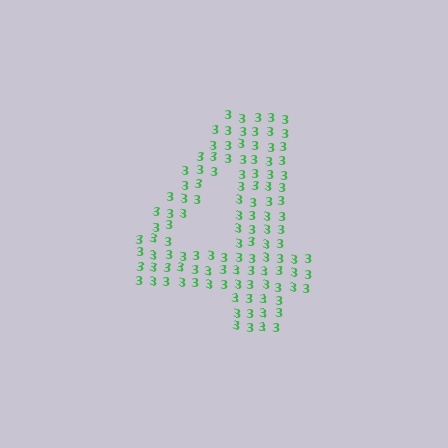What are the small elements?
The small elements are digit 3's.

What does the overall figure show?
The overall figure shows the digit 4.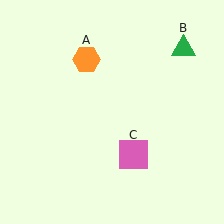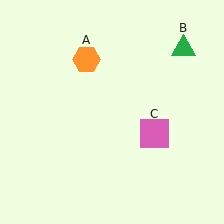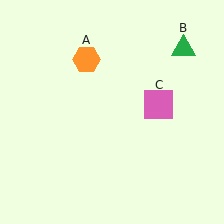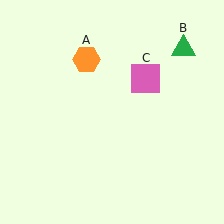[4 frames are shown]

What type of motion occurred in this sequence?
The pink square (object C) rotated counterclockwise around the center of the scene.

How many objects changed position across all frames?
1 object changed position: pink square (object C).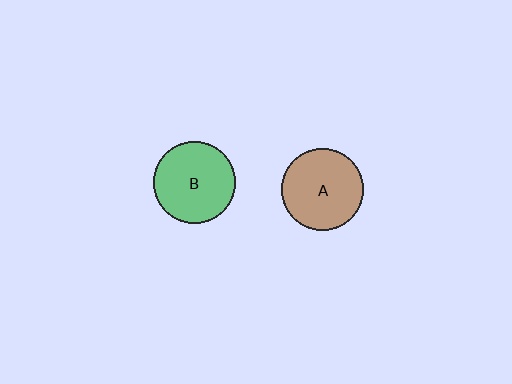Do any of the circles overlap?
No, none of the circles overlap.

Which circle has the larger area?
Circle B (green).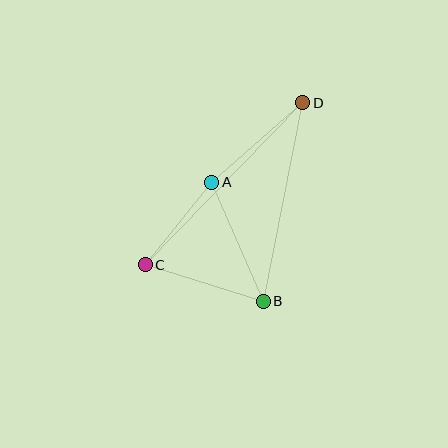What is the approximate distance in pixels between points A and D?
The distance between A and D is approximately 121 pixels.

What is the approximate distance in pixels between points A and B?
The distance between A and B is approximately 130 pixels.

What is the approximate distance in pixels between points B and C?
The distance between B and C is approximately 123 pixels.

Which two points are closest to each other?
Points A and C are closest to each other.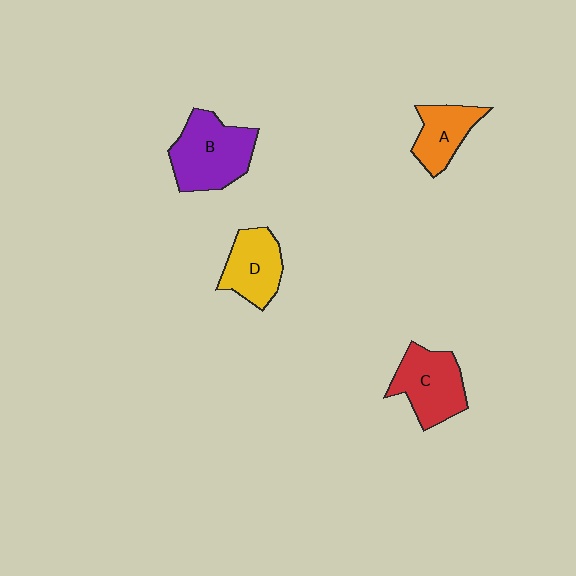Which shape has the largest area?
Shape B (purple).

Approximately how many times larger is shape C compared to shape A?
Approximately 1.4 times.